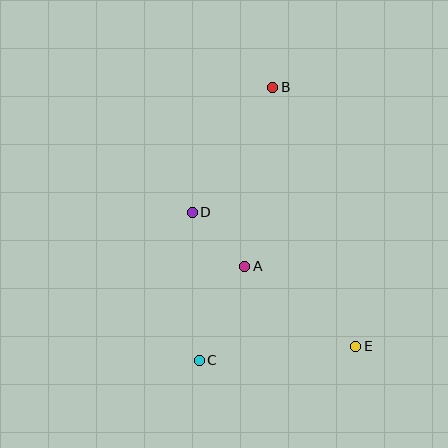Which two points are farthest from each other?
Points B and C are farthest from each other.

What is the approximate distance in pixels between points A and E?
The distance between A and E is approximately 137 pixels.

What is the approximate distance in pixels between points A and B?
The distance between A and B is approximately 181 pixels.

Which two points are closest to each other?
Points A and D are closest to each other.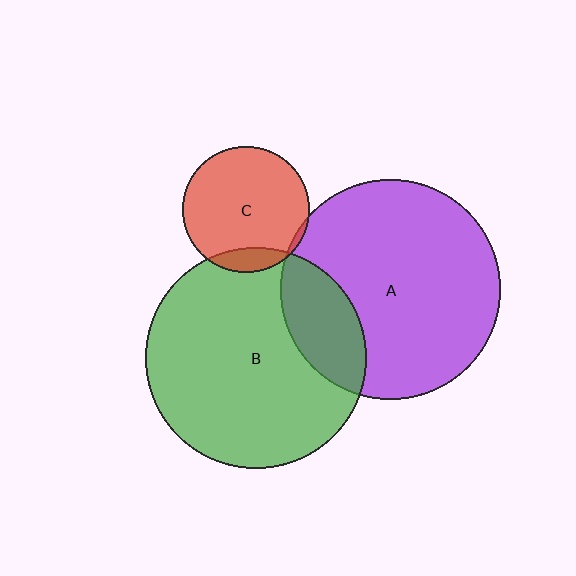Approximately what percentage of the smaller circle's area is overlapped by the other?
Approximately 5%.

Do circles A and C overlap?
Yes.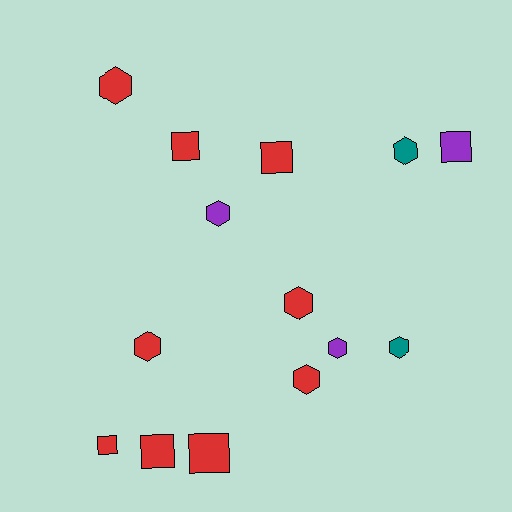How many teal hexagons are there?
There are 2 teal hexagons.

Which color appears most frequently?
Red, with 9 objects.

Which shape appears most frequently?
Hexagon, with 8 objects.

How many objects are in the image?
There are 14 objects.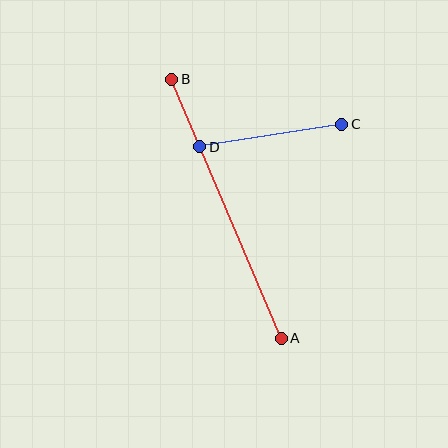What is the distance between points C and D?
The distance is approximately 144 pixels.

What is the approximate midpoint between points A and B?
The midpoint is at approximately (227, 209) pixels.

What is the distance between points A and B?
The distance is approximately 281 pixels.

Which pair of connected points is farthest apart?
Points A and B are farthest apart.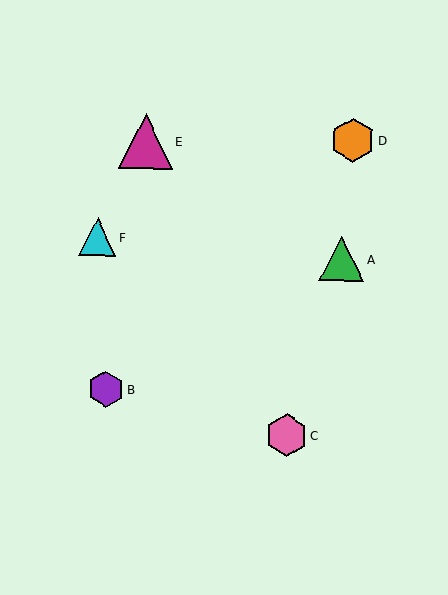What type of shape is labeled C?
Shape C is a pink hexagon.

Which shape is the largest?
The magenta triangle (labeled E) is the largest.